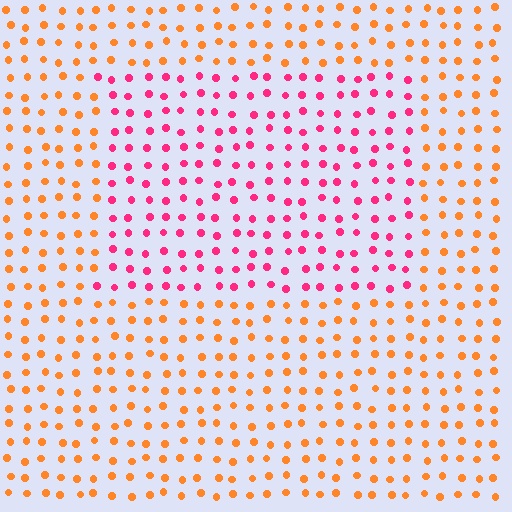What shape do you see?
I see a rectangle.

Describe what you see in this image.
The image is filled with small orange elements in a uniform arrangement. A rectangle-shaped region is visible where the elements are tinted to a slightly different hue, forming a subtle color boundary.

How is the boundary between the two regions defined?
The boundary is defined purely by a slight shift in hue (about 51 degrees). Spacing, size, and orientation are identical on both sides.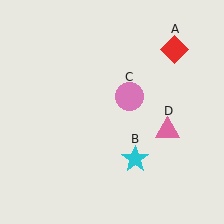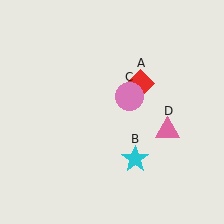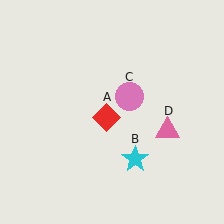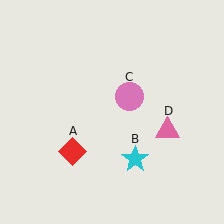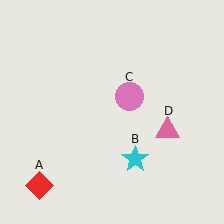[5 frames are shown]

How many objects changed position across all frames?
1 object changed position: red diamond (object A).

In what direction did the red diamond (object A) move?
The red diamond (object A) moved down and to the left.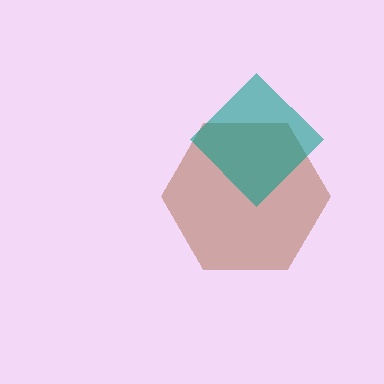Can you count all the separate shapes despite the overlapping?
Yes, there are 2 separate shapes.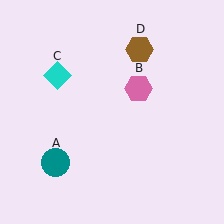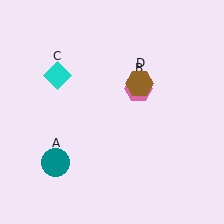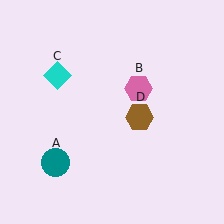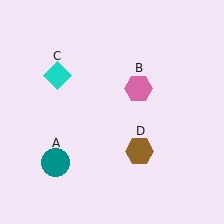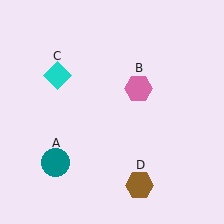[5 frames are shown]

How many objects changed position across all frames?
1 object changed position: brown hexagon (object D).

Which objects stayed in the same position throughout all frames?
Teal circle (object A) and pink hexagon (object B) and cyan diamond (object C) remained stationary.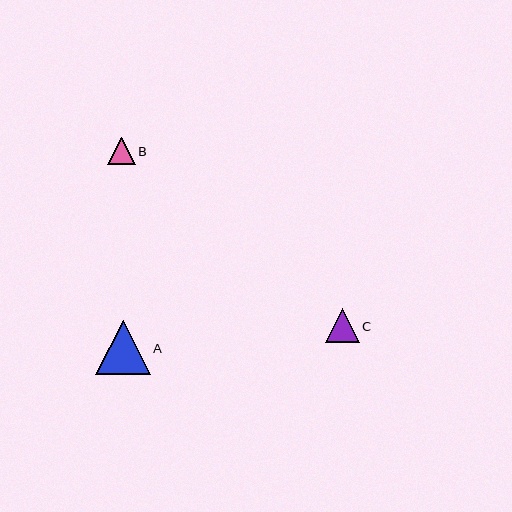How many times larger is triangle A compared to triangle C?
Triangle A is approximately 1.6 times the size of triangle C.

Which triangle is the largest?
Triangle A is the largest with a size of approximately 54 pixels.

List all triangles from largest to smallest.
From largest to smallest: A, C, B.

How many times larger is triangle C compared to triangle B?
Triangle C is approximately 1.2 times the size of triangle B.